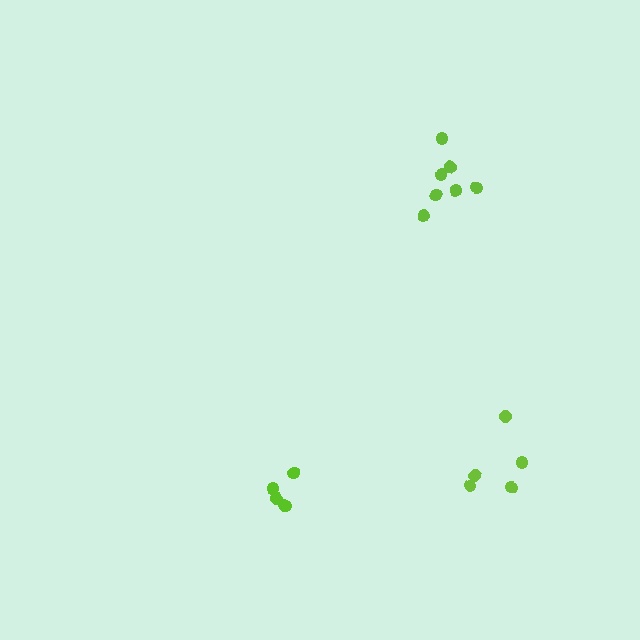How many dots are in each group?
Group 1: 5 dots, Group 2: 7 dots, Group 3: 5 dots (17 total).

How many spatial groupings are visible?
There are 3 spatial groupings.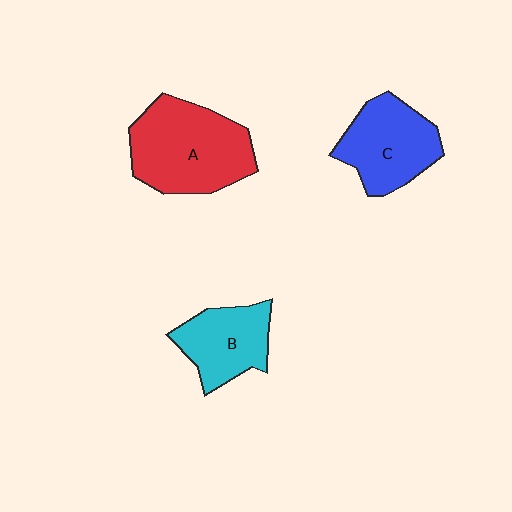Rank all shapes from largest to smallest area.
From largest to smallest: A (red), C (blue), B (cyan).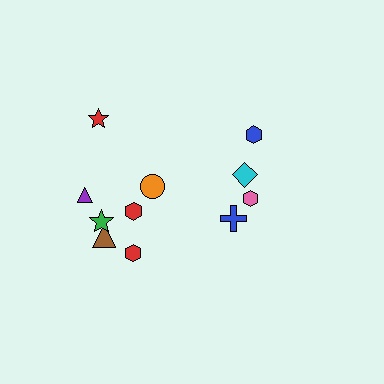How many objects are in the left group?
There are 7 objects.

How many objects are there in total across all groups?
There are 11 objects.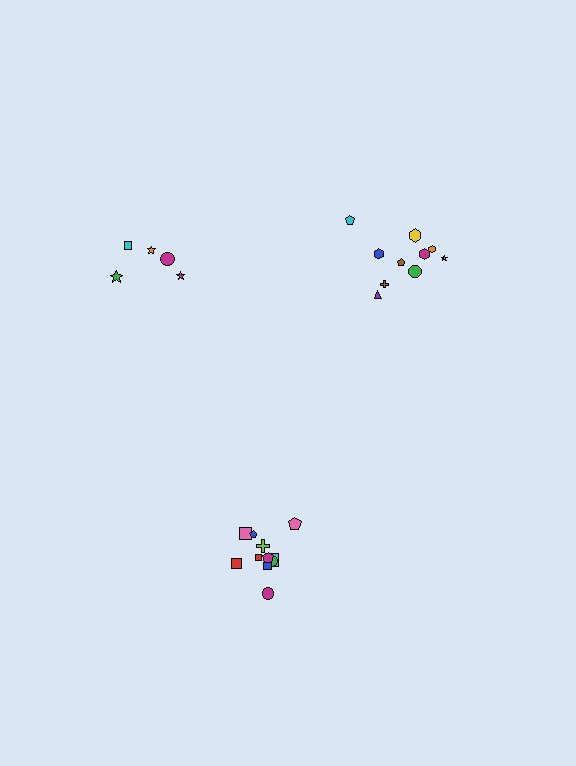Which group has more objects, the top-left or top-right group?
The top-right group.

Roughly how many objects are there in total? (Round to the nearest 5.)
Roughly 25 objects in total.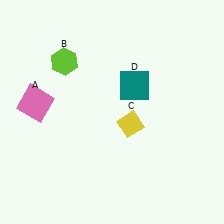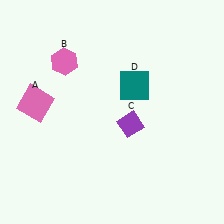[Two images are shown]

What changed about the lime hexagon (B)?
In Image 1, B is lime. In Image 2, it changed to pink.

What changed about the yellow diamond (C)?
In Image 1, C is yellow. In Image 2, it changed to purple.